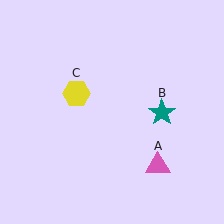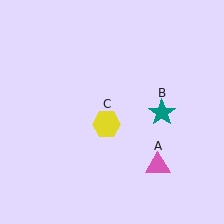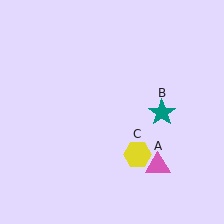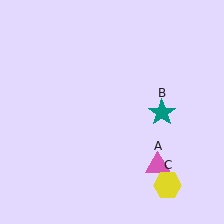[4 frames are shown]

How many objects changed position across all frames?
1 object changed position: yellow hexagon (object C).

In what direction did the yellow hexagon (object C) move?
The yellow hexagon (object C) moved down and to the right.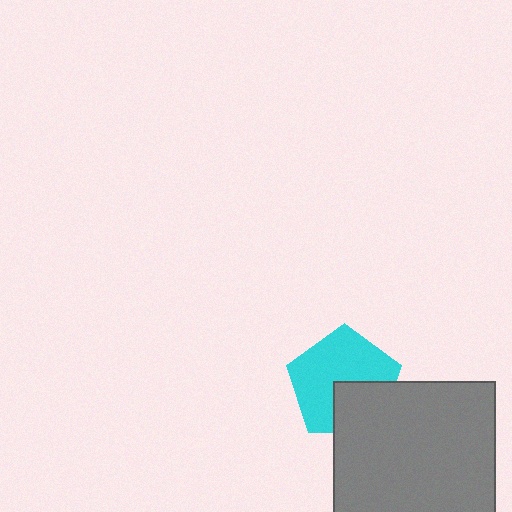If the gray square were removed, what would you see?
You would see the complete cyan pentagon.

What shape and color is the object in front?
The object in front is a gray square.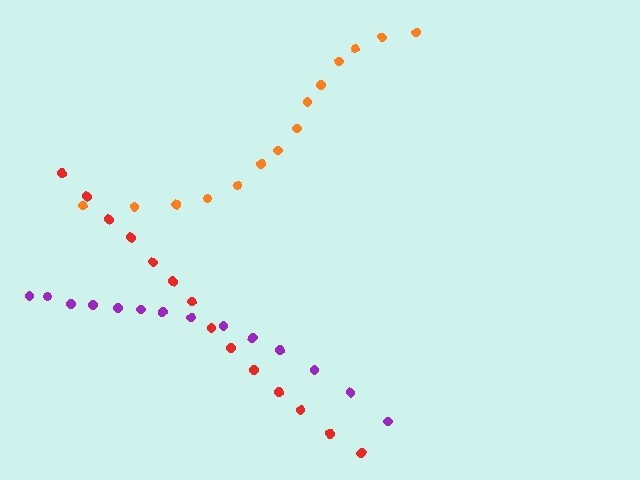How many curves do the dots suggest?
There are 3 distinct paths.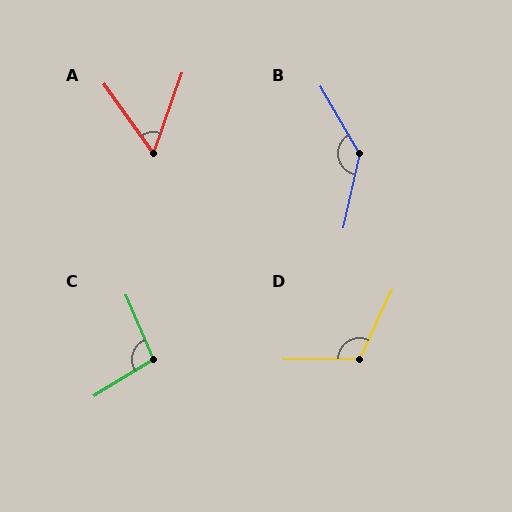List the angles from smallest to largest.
A (55°), C (99°), D (115°), B (138°).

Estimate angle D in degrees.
Approximately 115 degrees.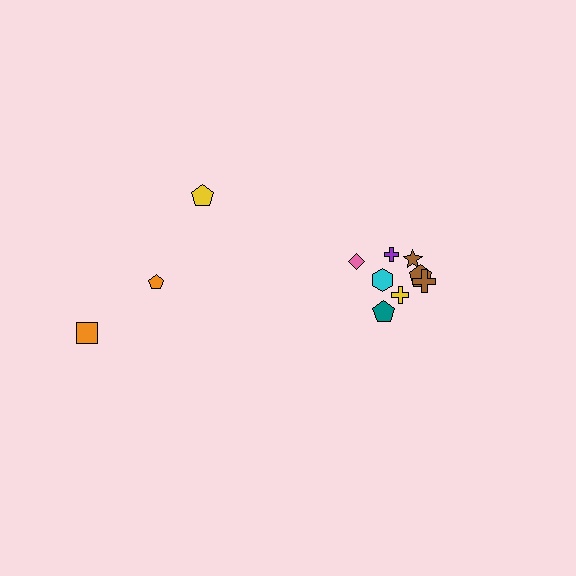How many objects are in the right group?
There are 8 objects.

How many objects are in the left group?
There are 3 objects.